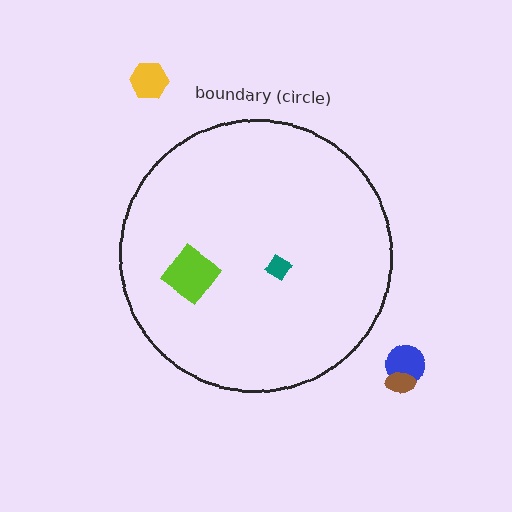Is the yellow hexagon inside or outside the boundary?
Outside.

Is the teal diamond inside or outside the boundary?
Inside.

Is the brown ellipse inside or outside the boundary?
Outside.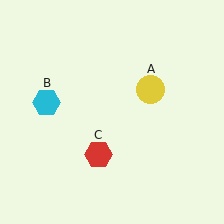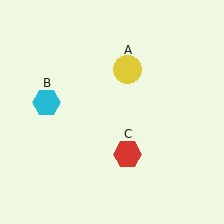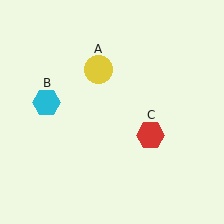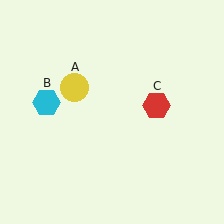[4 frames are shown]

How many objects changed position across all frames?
2 objects changed position: yellow circle (object A), red hexagon (object C).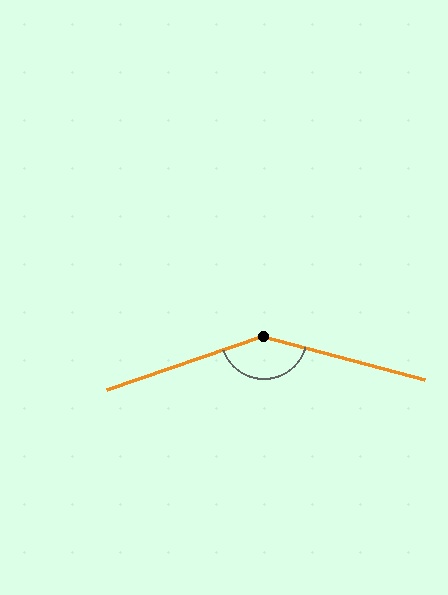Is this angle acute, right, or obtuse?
It is obtuse.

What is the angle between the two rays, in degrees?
Approximately 146 degrees.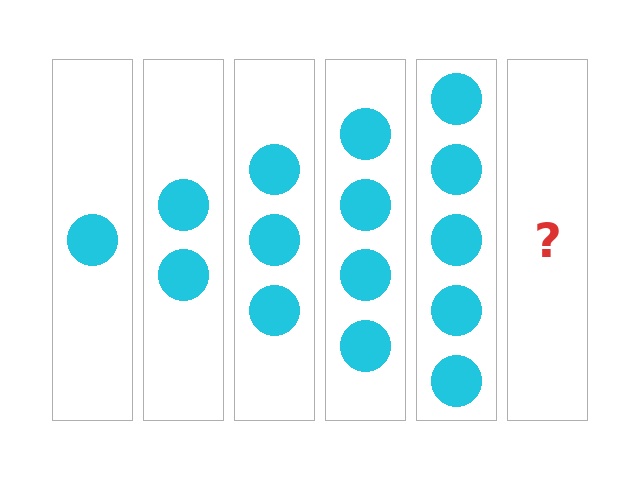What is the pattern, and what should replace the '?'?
The pattern is that each step adds one more circle. The '?' should be 6 circles.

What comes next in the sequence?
The next element should be 6 circles.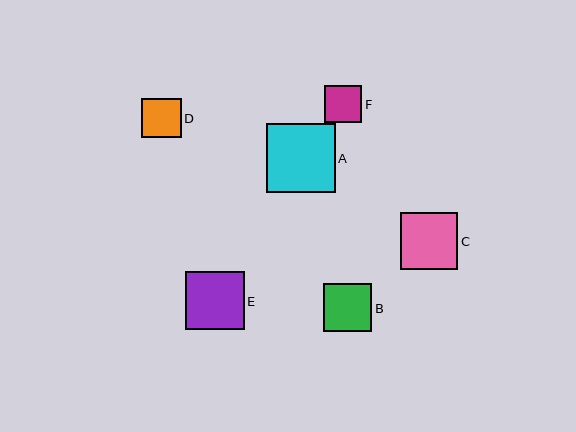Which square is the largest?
Square A is the largest with a size of approximately 69 pixels.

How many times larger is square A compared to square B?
Square A is approximately 1.4 times the size of square B.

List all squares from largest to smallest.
From largest to smallest: A, E, C, B, D, F.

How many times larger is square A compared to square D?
Square A is approximately 1.7 times the size of square D.